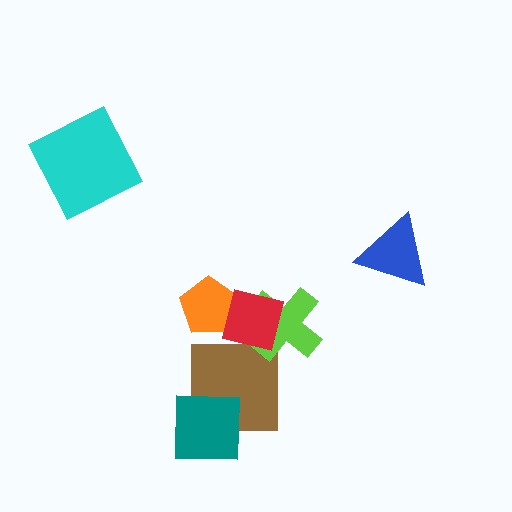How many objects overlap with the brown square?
2 objects overlap with the brown square.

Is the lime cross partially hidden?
Yes, it is partially covered by another shape.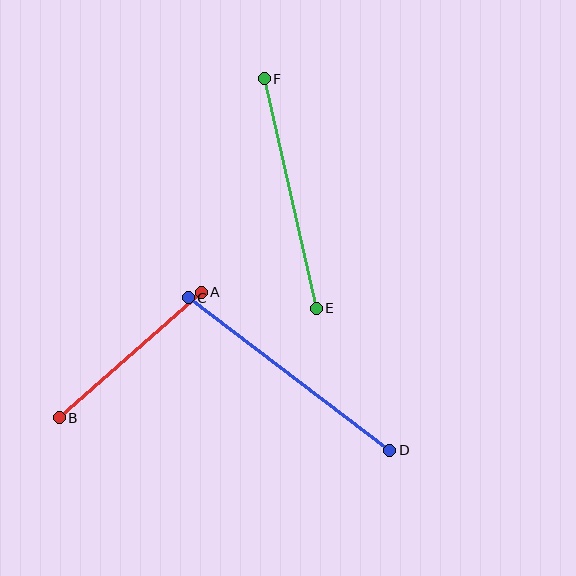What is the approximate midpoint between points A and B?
The midpoint is at approximately (130, 355) pixels.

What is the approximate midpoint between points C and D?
The midpoint is at approximately (289, 374) pixels.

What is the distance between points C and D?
The distance is approximately 253 pixels.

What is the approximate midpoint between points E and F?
The midpoint is at approximately (290, 193) pixels.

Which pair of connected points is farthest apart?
Points C and D are farthest apart.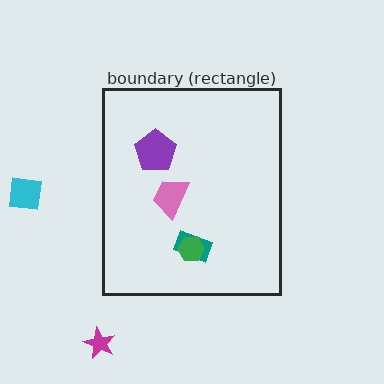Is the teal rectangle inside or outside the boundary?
Inside.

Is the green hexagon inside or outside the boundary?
Inside.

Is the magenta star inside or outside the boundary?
Outside.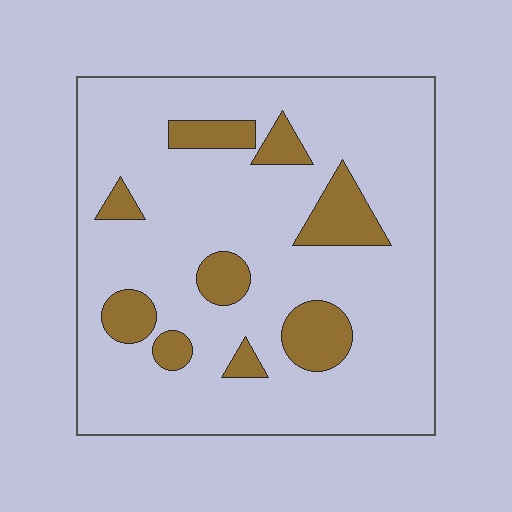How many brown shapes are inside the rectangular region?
9.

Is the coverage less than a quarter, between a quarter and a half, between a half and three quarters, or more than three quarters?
Less than a quarter.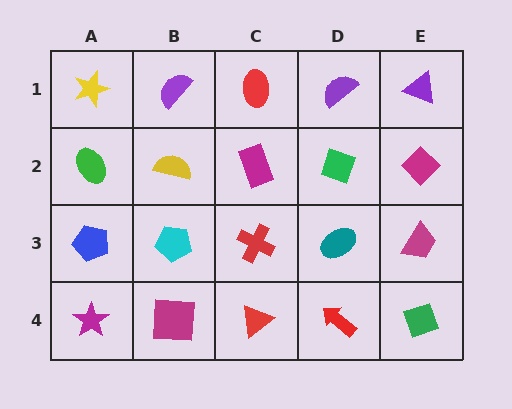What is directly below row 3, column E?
A green diamond.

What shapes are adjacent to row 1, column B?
A yellow semicircle (row 2, column B), a yellow star (row 1, column A), a red ellipse (row 1, column C).